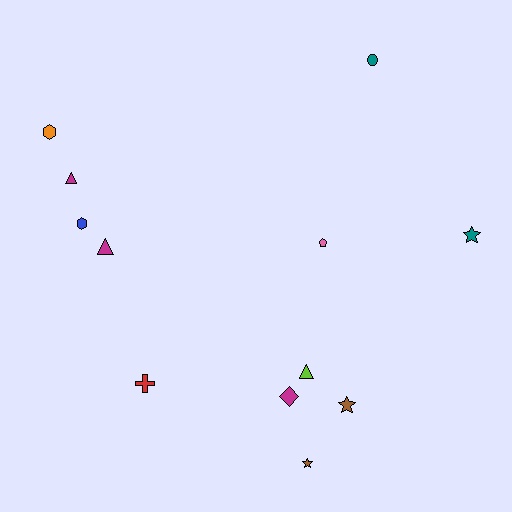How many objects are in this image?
There are 12 objects.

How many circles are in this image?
There is 1 circle.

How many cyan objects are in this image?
There are no cyan objects.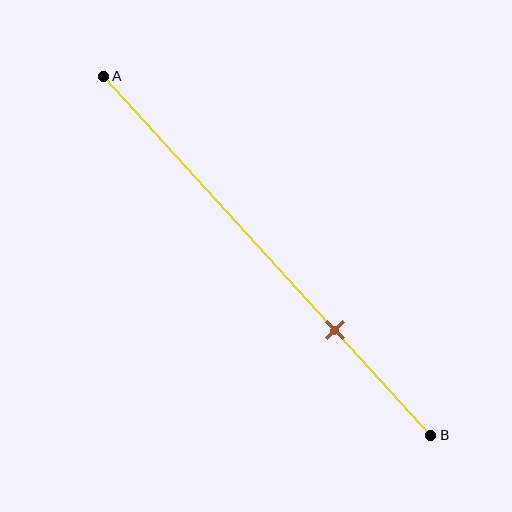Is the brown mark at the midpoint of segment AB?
No, the mark is at about 70% from A, not at the 50% midpoint.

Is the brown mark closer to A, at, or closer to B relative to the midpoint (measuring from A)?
The brown mark is closer to point B than the midpoint of segment AB.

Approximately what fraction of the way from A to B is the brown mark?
The brown mark is approximately 70% of the way from A to B.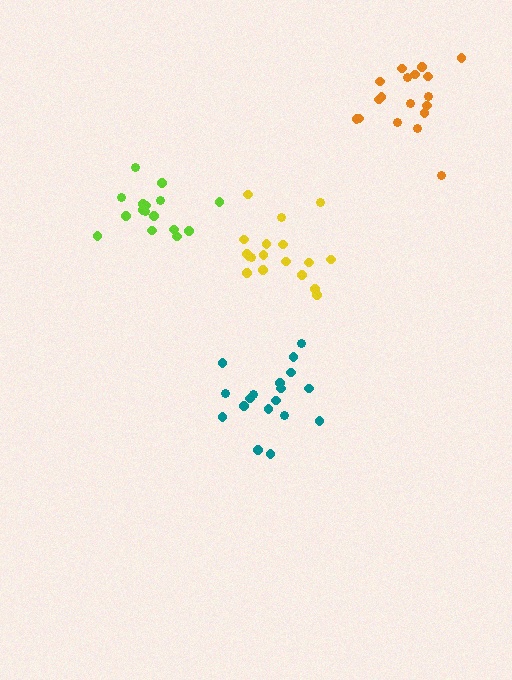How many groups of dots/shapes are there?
There are 4 groups.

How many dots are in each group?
Group 1: 18 dots, Group 2: 16 dots, Group 3: 18 dots, Group 4: 18 dots (70 total).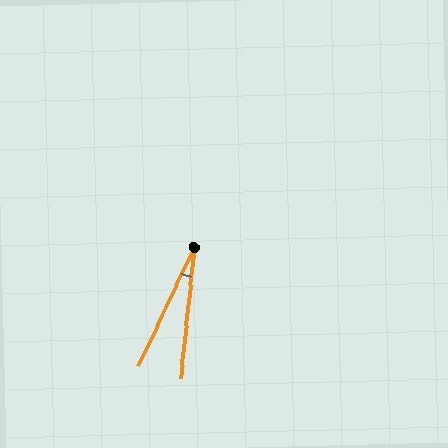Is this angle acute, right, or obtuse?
It is acute.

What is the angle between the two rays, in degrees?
Approximately 20 degrees.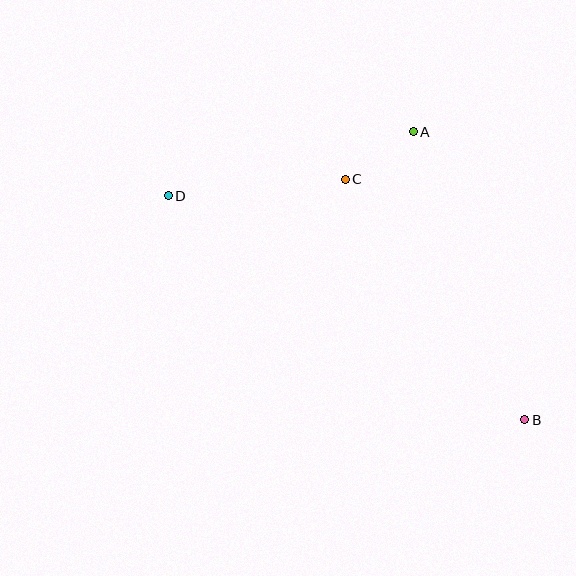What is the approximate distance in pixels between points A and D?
The distance between A and D is approximately 253 pixels.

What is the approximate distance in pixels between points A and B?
The distance between A and B is approximately 309 pixels.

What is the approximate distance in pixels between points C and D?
The distance between C and D is approximately 178 pixels.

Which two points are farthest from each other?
Points B and D are farthest from each other.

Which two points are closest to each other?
Points A and C are closest to each other.